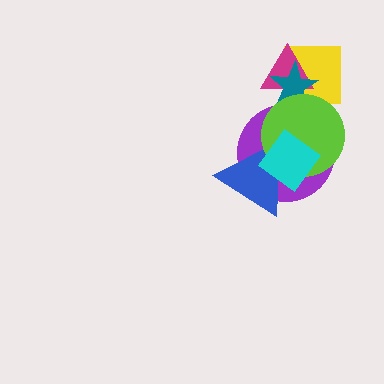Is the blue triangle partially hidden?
Yes, it is partially covered by another shape.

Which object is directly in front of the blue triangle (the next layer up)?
The lime circle is directly in front of the blue triangle.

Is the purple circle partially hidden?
Yes, it is partially covered by another shape.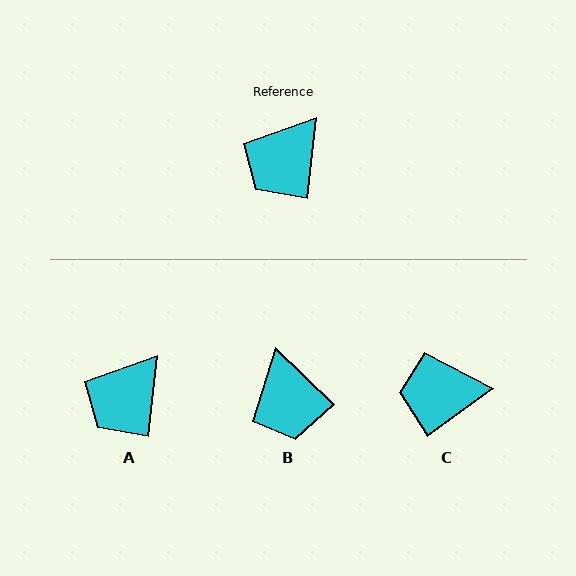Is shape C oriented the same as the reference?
No, it is off by about 48 degrees.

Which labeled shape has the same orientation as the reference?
A.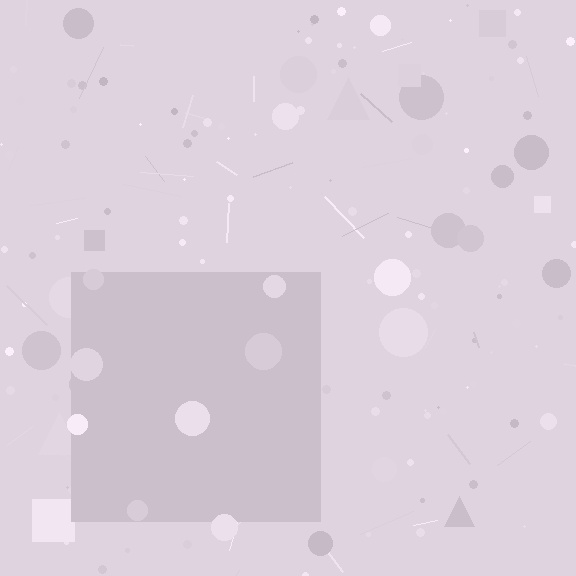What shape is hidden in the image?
A square is hidden in the image.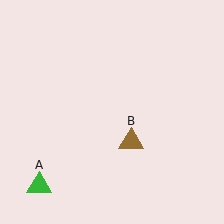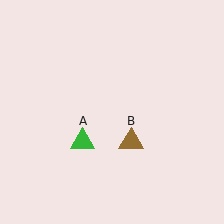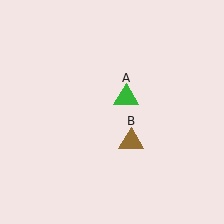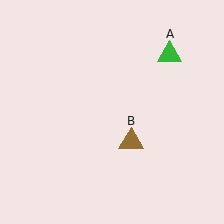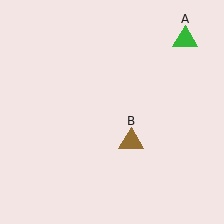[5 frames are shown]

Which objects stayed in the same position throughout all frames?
Brown triangle (object B) remained stationary.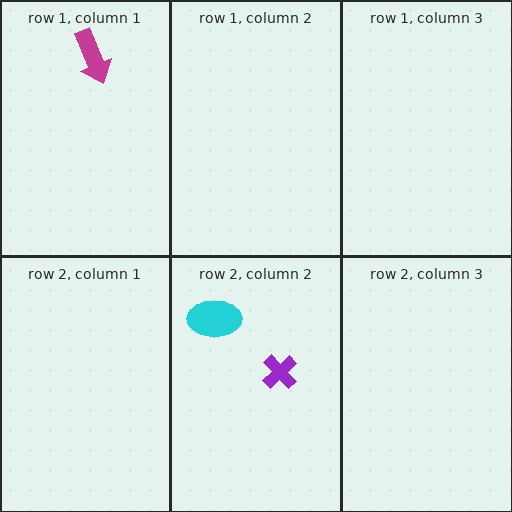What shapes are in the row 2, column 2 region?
The purple cross, the cyan ellipse.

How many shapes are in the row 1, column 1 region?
1.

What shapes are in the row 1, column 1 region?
The magenta arrow.